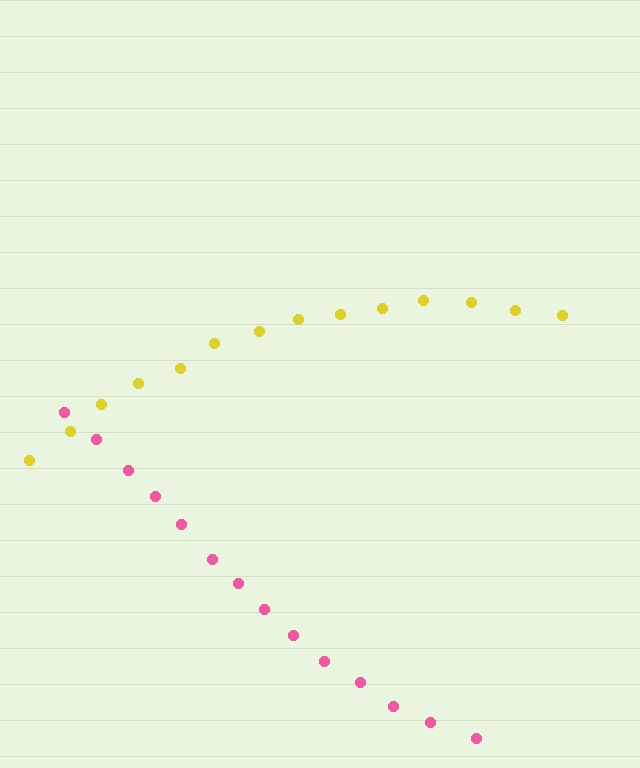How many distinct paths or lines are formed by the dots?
There are 2 distinct paths.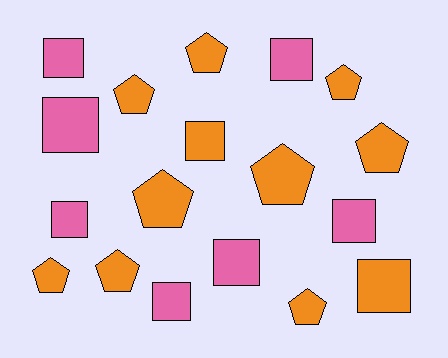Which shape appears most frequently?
Square, with 9 objects.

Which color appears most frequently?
Orange, with 11 objects.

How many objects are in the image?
There are 18 objects.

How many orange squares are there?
There are 2 orange squares.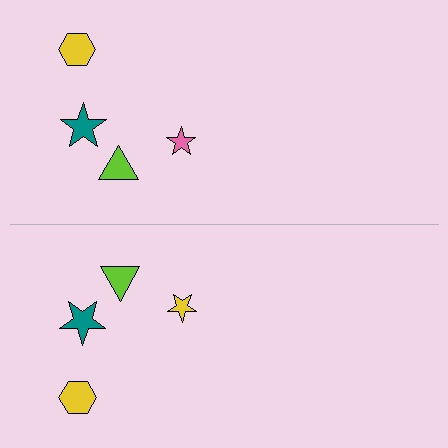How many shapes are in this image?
There are 8 shapes in this image.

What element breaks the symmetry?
The yellow star on the bottom side breaks the symmetry — its mirror counterpart is pink.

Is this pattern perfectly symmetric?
No, the pattern is not perfectly symmetric. The yellow star on the bottom side breaks the symmetry — its mirror counterpart is pink.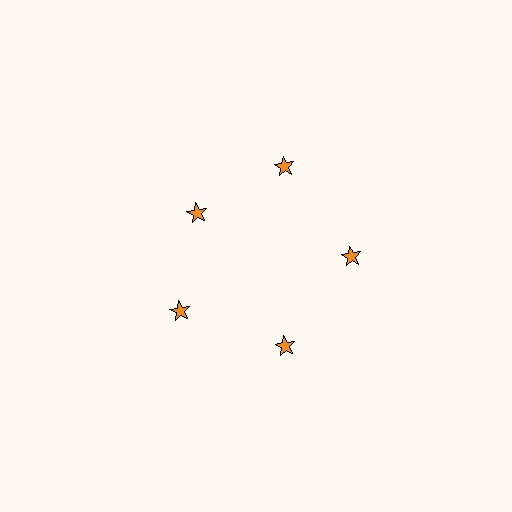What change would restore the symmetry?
The symmetry would be restored by moving it outward, back onto the ring so that all 5 stars sit at equal angles and equal distance from the center.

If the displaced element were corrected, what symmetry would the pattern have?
It would have 5-fold rotational symmetry — the pattern would map onto itself every 72 degrees.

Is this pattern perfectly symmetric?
No. The 5 orange stars are arranged in a ring, but one element near the 10 o'clock position is pulled inward toward the center, breaking the 5-fold rotational symmetry.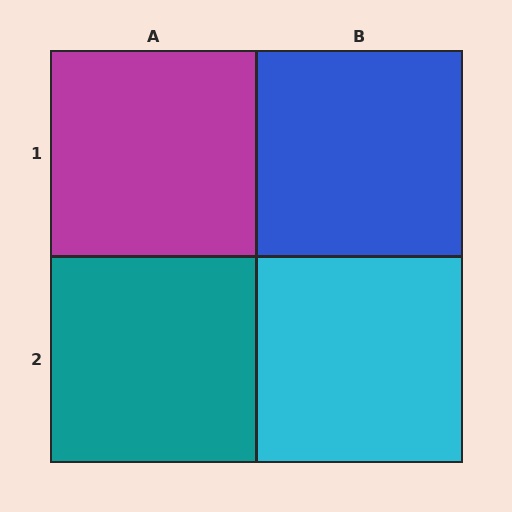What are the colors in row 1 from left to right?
Magenta, blue.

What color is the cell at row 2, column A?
Teal.